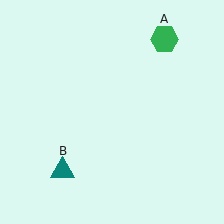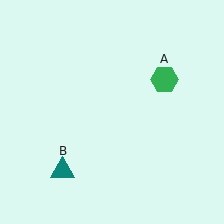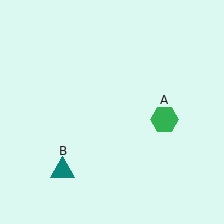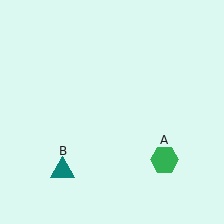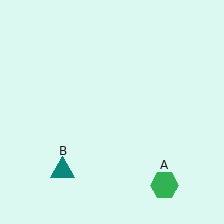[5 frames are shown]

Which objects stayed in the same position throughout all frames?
Teal triangle (object B) remained stationary.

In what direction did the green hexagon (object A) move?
The green hexagon (object A) moved down.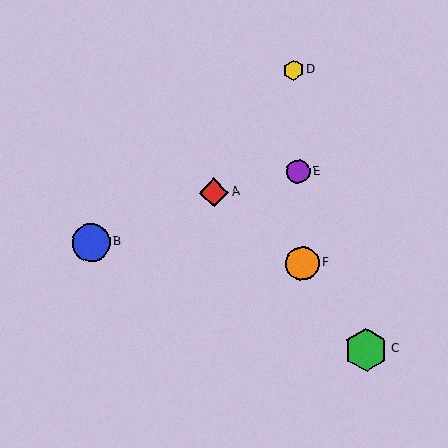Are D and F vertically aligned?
Yes, both are at x≈293.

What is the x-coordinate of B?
Object B is at x≈91.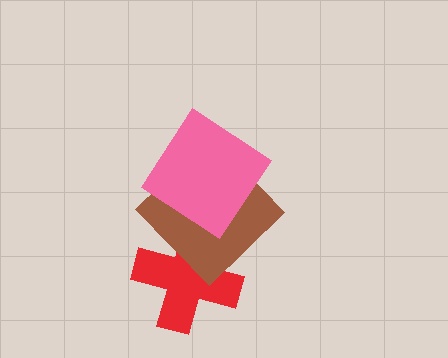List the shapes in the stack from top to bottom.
From top to bottom: the pink diamond, the brown diamond, the red cross.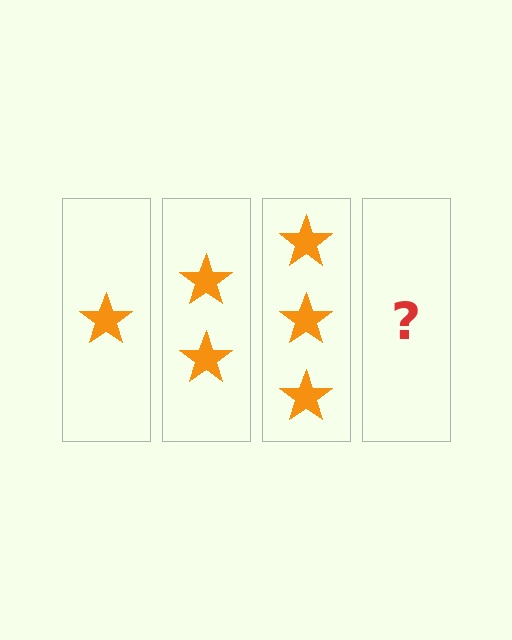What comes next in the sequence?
The next element should be 4 stars.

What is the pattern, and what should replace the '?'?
The pattern is that each step adds one more star. The '?' should be 4 stars.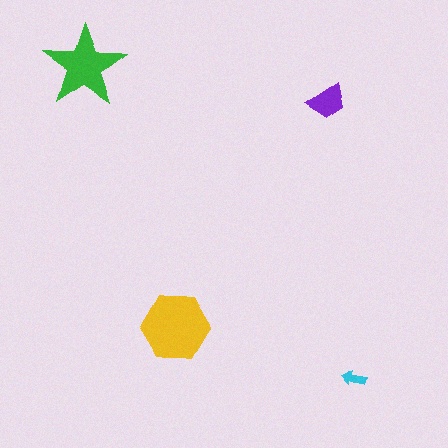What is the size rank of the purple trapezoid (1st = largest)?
3rd.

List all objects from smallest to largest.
The cyan arrow, the purple trapezoid, the green star, the yellow hexagon.